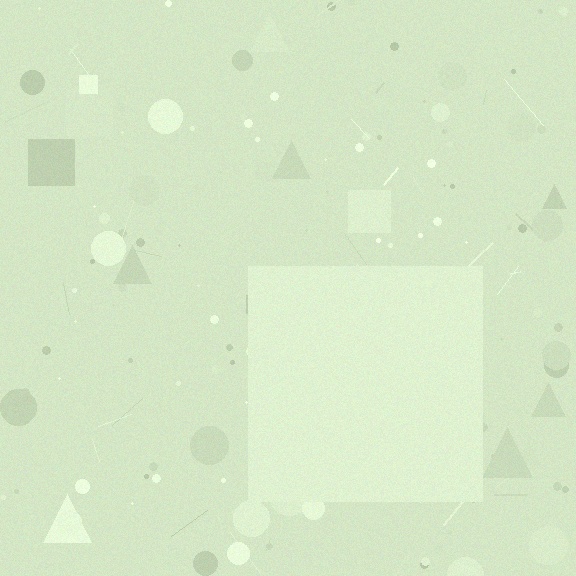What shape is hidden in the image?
A square is hidden in the image.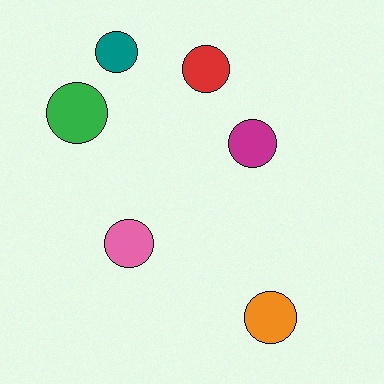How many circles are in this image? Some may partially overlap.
There are 6 circles.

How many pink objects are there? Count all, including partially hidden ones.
There is 1 pink object.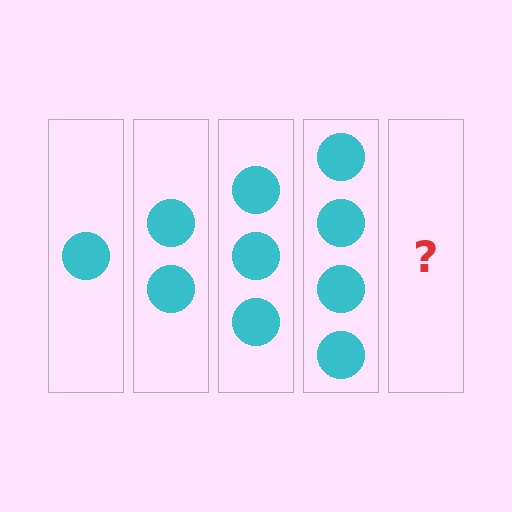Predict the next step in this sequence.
The next step is 5 circles.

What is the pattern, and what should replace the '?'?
The pattern is that each step adds one more circle. The '?' should be 5 circles.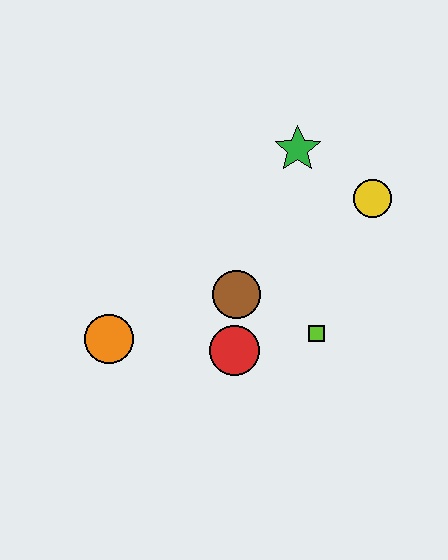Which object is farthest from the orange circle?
The yellow circle is farthest from the orange circle.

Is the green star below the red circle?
No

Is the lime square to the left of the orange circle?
No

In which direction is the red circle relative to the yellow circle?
The red circle is below the yellow circle.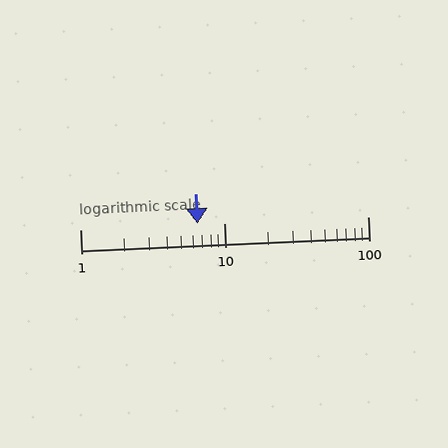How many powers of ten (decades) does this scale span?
The scale spans 2 decades, from 1 to 100.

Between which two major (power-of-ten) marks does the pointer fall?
The pointer is between 1 and 10.